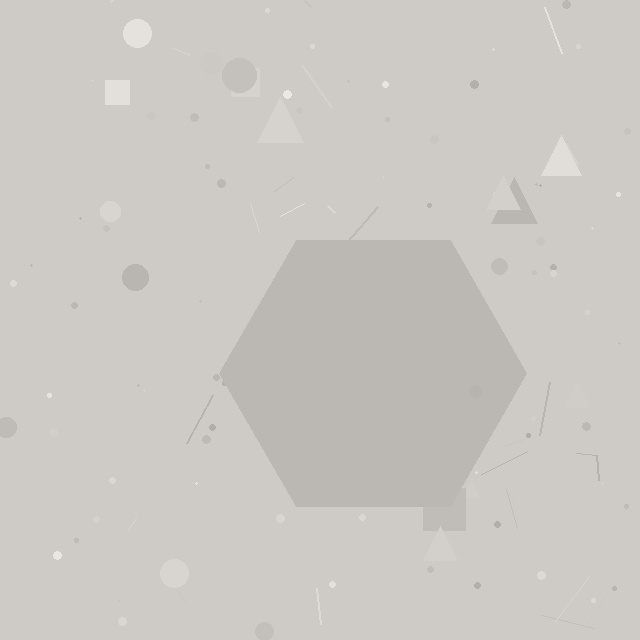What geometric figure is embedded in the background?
A hexagon is embedded in the background.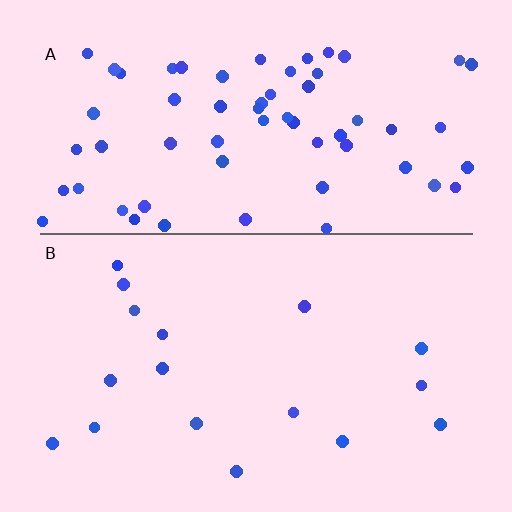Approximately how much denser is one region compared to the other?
Approximately 3.8× — region A over region B.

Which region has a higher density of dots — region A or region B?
A (the top).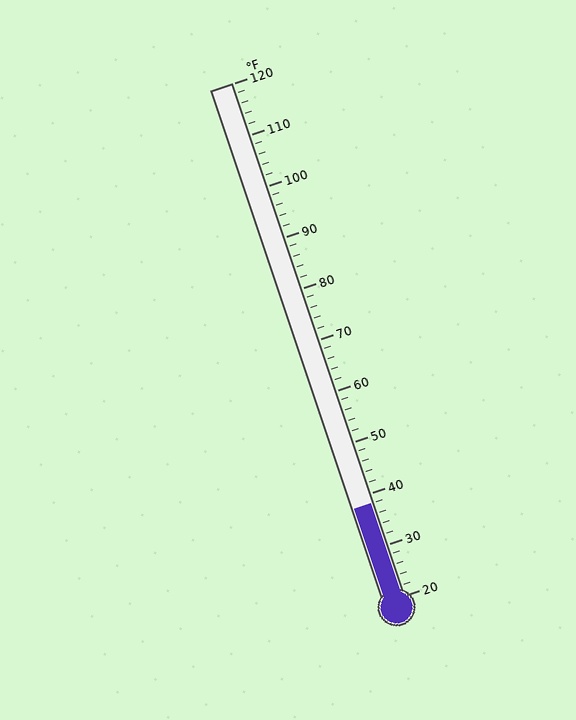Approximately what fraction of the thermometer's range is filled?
The thermometer is filled to approximately 20% of its range.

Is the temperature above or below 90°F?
The temperature is below 90°F.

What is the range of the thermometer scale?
The thermometer scale ranges from 20°F to 120°F.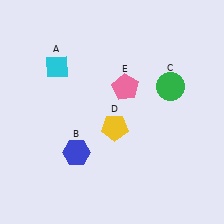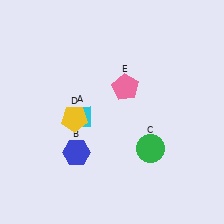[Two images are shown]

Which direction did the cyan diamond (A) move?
The cyan diamond (A) moved down.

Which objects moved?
The objects that moved are: the cyan diamond (A), the green circle (C), the yellow pentagon (D).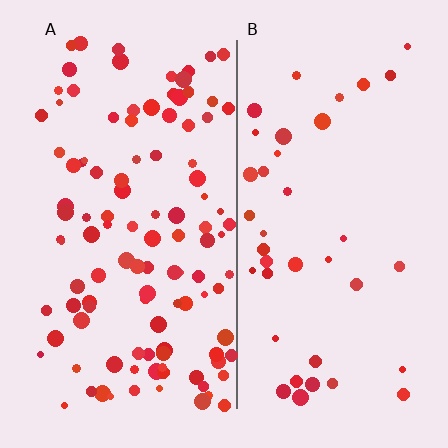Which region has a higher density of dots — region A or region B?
A (the left).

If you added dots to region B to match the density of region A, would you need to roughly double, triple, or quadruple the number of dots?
Approximately triple.